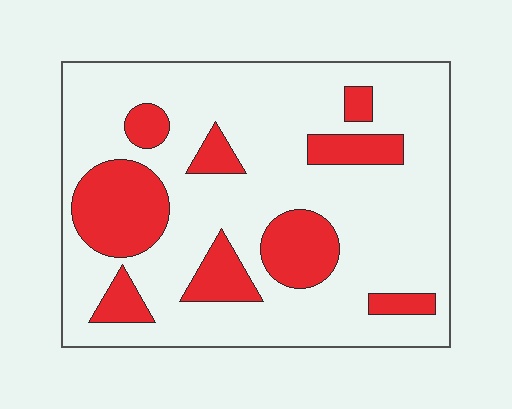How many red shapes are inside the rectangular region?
9.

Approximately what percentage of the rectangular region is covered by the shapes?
Approximately 25%.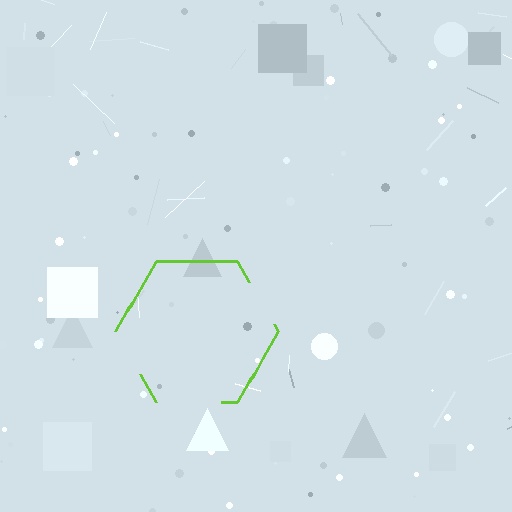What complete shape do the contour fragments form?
The contour fragments form a hexagon.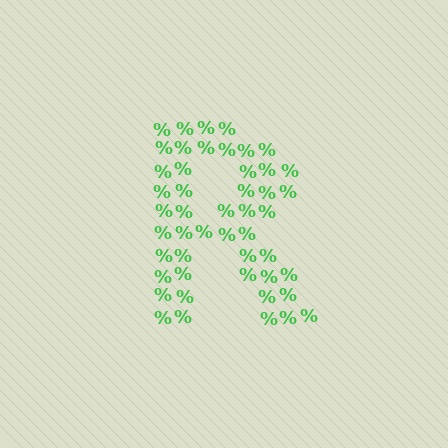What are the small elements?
The small elements are percent signs.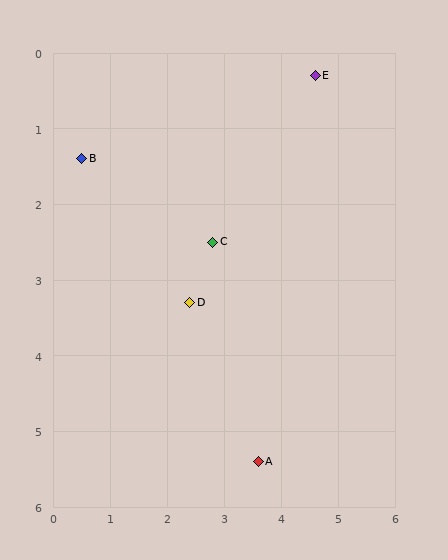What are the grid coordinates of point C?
Point C is at approximately (2.8, 2.5).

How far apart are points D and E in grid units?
Points D and E are about 3.7 grid units apart.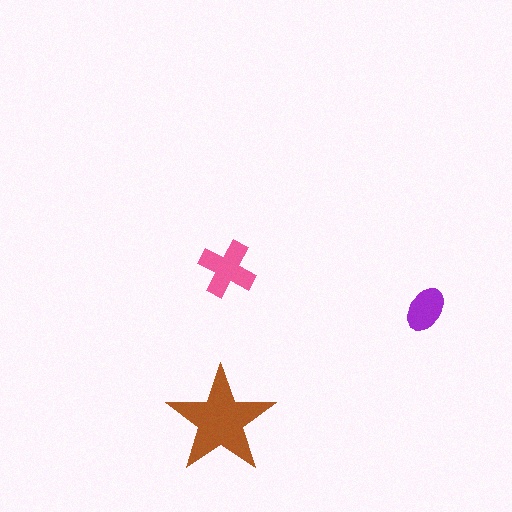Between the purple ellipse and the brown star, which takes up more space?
The brown star.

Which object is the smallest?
The purple ellipse.